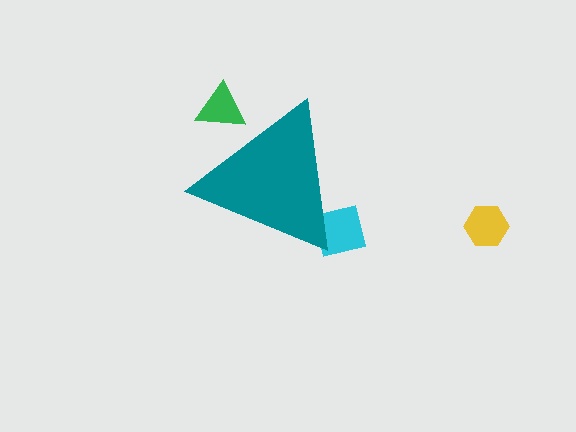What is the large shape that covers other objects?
A teal triangle.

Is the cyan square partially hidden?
Yes, the cyan square is partially hidden behind the teal triangle.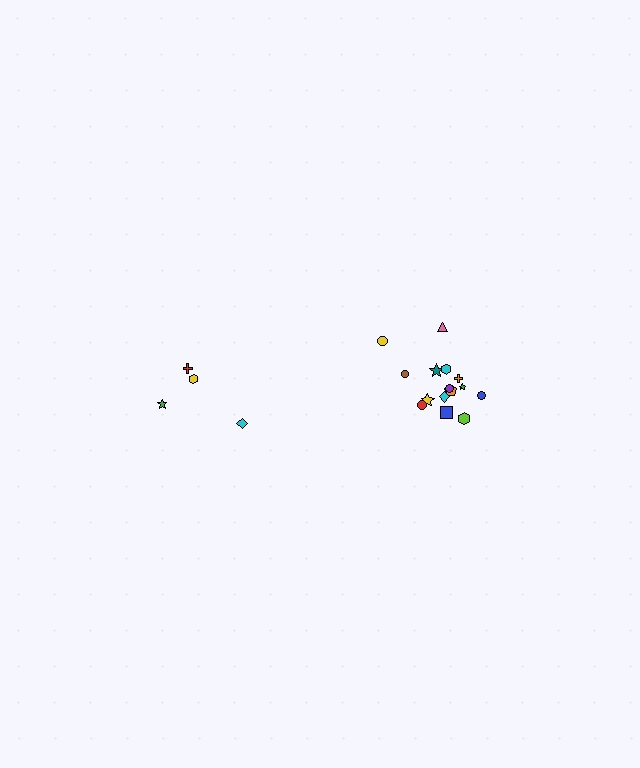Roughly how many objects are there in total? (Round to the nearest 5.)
Roughly 20 objects in total.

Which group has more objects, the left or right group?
The right group.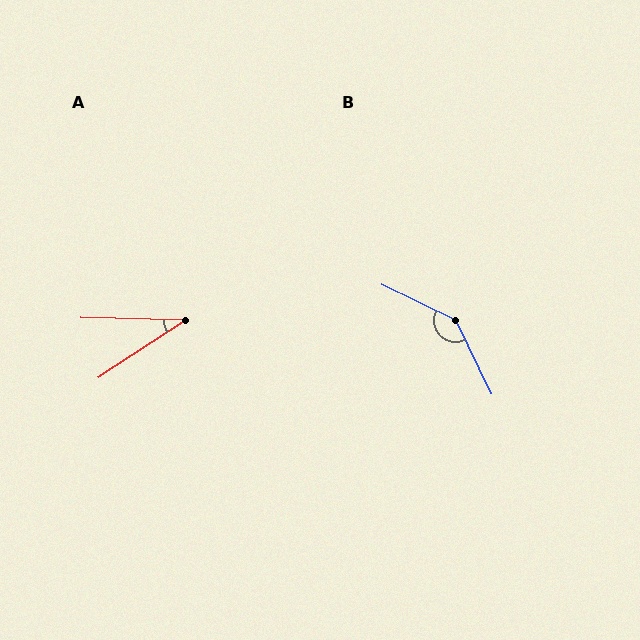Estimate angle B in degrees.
Approximately 142 degrees.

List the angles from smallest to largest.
A (35°), B (142°).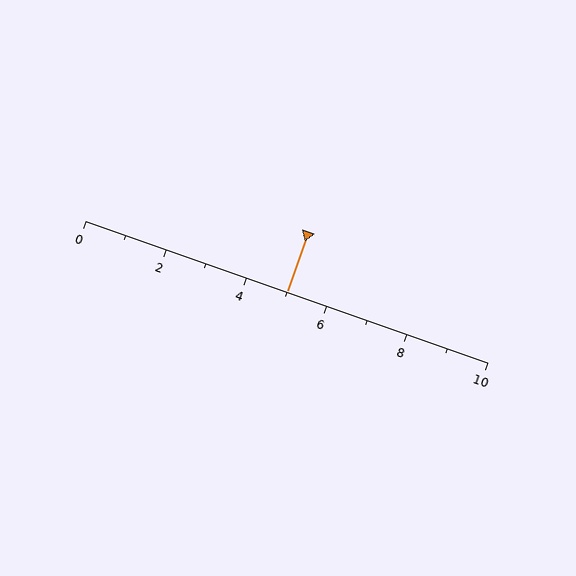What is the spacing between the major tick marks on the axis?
The major ticks are spaced 2 apart.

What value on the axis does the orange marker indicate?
The marker indicates approximately 5.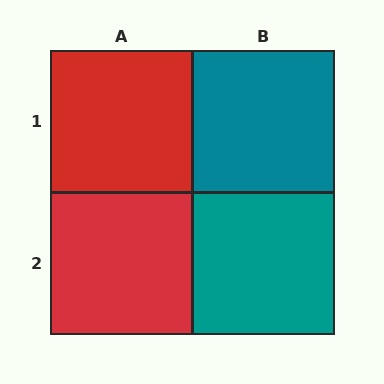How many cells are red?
2 cells are red.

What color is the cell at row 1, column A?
Red.